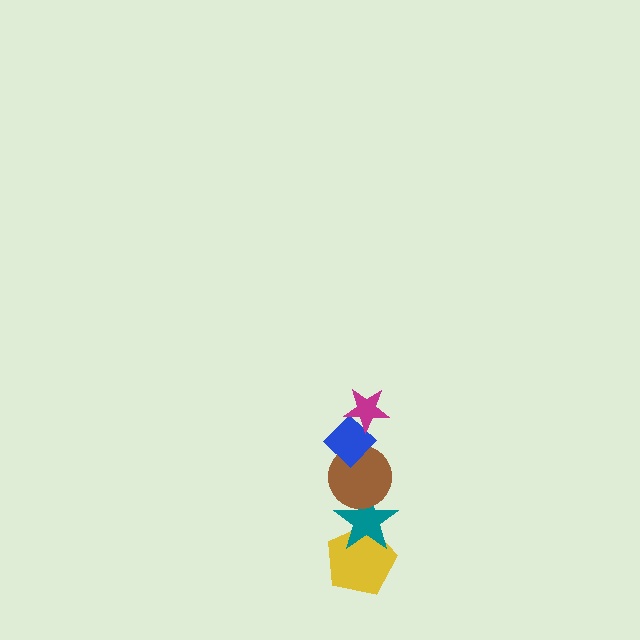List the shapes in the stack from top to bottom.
From top to bottom: the magenta star, the blue diamond, the brown circle, the teal star, the yellow pentagon.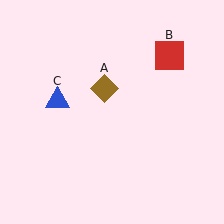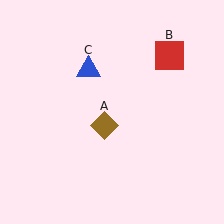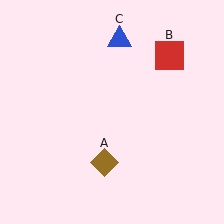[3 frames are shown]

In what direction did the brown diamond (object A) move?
The brown diamond (object A) moved down.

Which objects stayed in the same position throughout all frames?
Red square (object B) remained stationary.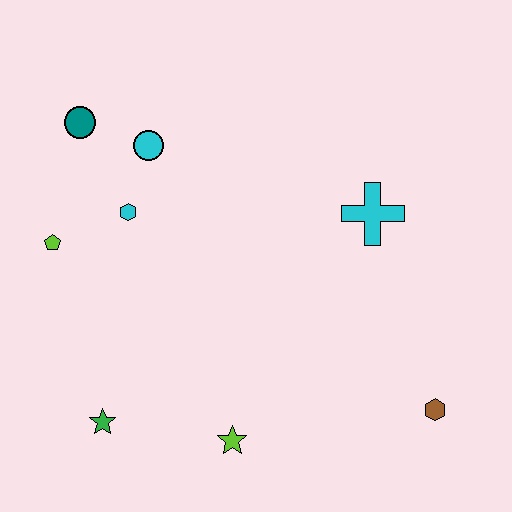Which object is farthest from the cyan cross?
The green star is farthest from the cyan cross.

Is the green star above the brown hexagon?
No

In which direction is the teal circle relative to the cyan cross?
The teal circle is to the left of the cyan cross.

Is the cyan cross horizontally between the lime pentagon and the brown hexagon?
Yes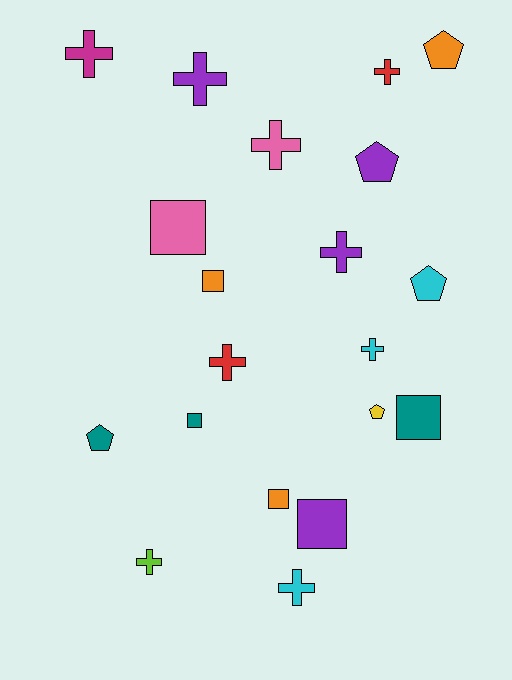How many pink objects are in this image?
There are 2 pink objects.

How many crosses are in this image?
There are 9 crosses.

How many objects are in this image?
There are 20 objects.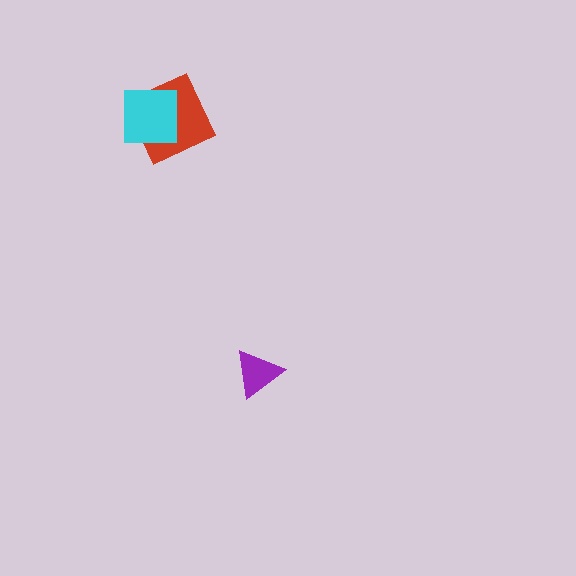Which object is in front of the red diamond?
The cyan square is in front of the red diamond.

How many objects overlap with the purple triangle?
0 objects overlap with the purple triangle.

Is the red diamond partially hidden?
Yes, it is partially covered by another shape.